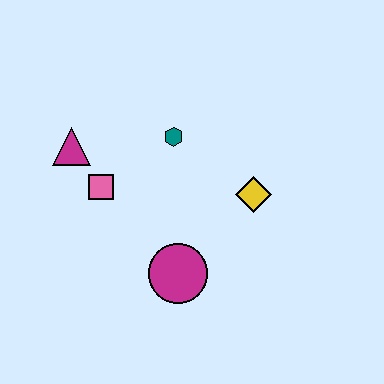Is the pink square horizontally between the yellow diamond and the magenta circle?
No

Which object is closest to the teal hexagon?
The pink square is closest to the teal hexagon.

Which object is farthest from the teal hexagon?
The magenta circle is farthest from the teal hexagon.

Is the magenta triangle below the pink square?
No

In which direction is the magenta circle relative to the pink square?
The magenta circle is below the pink square.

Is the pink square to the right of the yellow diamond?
No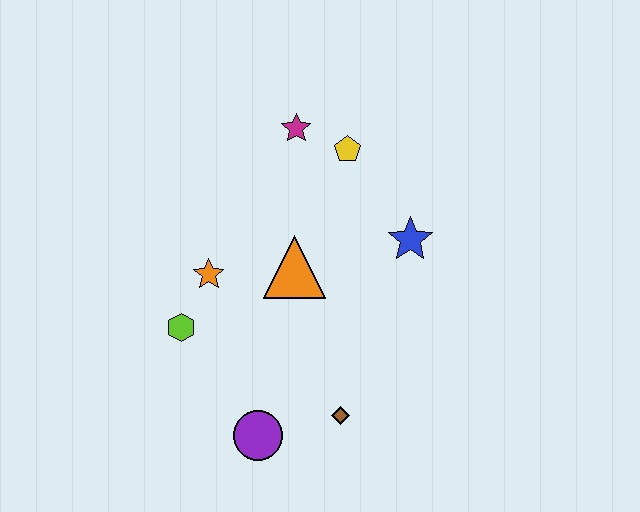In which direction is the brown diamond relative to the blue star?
The brown diamond is below the blue star.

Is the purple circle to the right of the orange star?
Yes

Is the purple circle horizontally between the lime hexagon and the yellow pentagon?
Yes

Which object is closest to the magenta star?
The yellow pentagon is closest to the magenta star.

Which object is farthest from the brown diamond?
The magenta star is farthest from the brown diamond.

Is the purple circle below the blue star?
Yes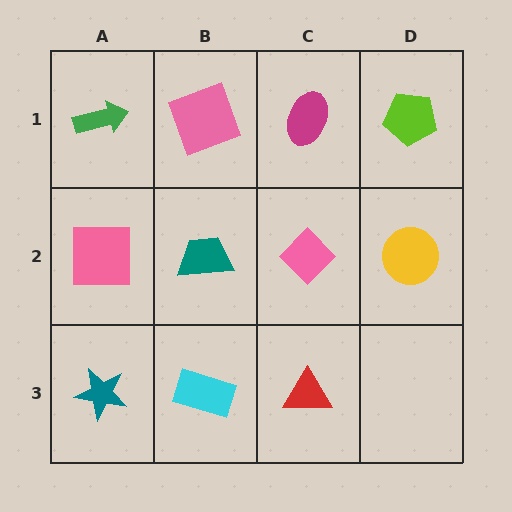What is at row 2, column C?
A pink diamond.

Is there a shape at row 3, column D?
No, that cell is empty.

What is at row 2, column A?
A pink square.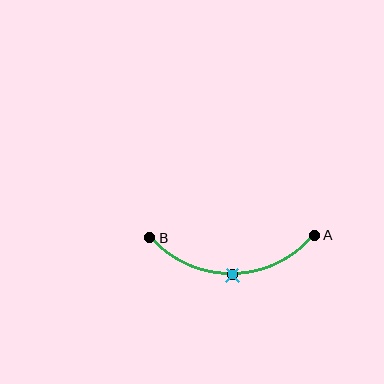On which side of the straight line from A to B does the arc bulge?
The arc bulges below the straight line connecting A and B.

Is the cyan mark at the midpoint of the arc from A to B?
Yes. The cyan mark lies on the arc at equal arc-length from both A and B — it is the arc midpoint.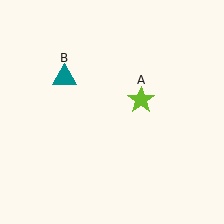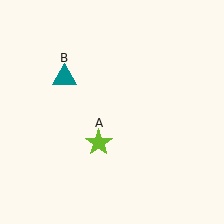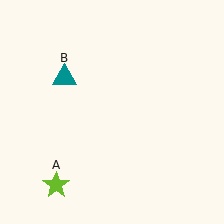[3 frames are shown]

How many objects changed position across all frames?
1 object changed position: lime star (object A).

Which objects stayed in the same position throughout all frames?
Teal triangle (object B) remained stationary.